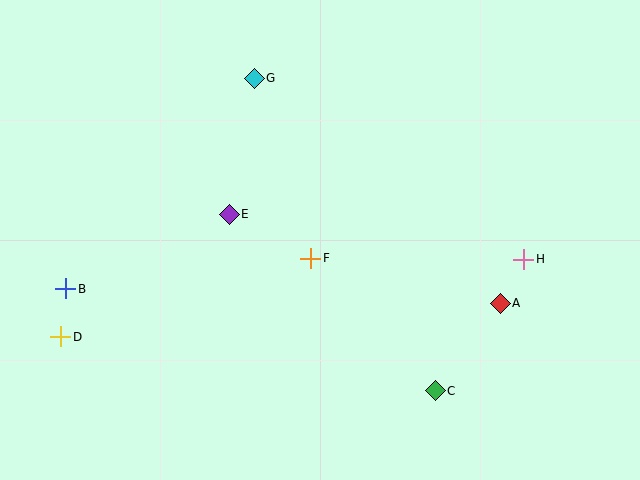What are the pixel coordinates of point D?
Point D is at (61, 337).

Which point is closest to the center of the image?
Point F at (311, 258) is closest to the center.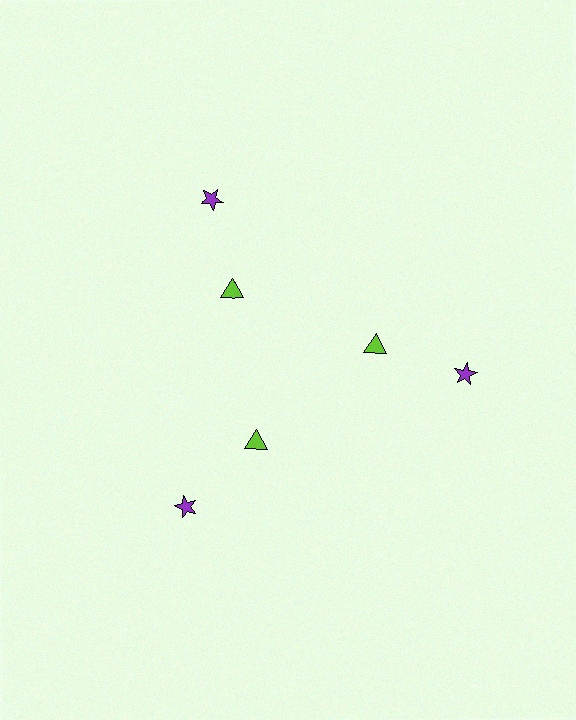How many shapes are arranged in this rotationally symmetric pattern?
There are 6 shapes, arranged in 3 groups of 2.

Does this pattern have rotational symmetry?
Yes, this pattern has 3-fold rotational symmetry. It looks the same after rotating 120 degrees around the center.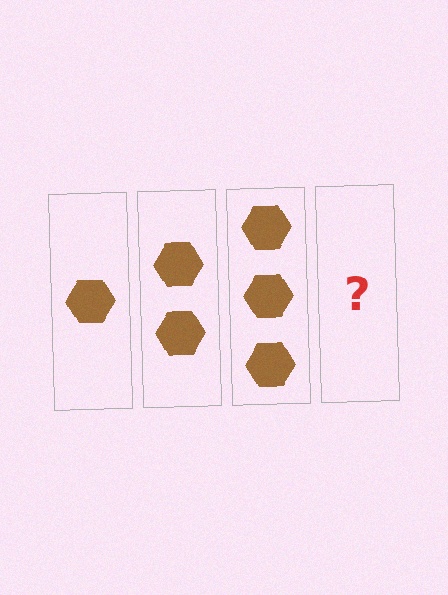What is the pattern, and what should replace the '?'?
The pattern is that each step adds one more hexagon. The '?' should be 4 hexagons.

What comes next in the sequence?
The next element should be 4 hexagons.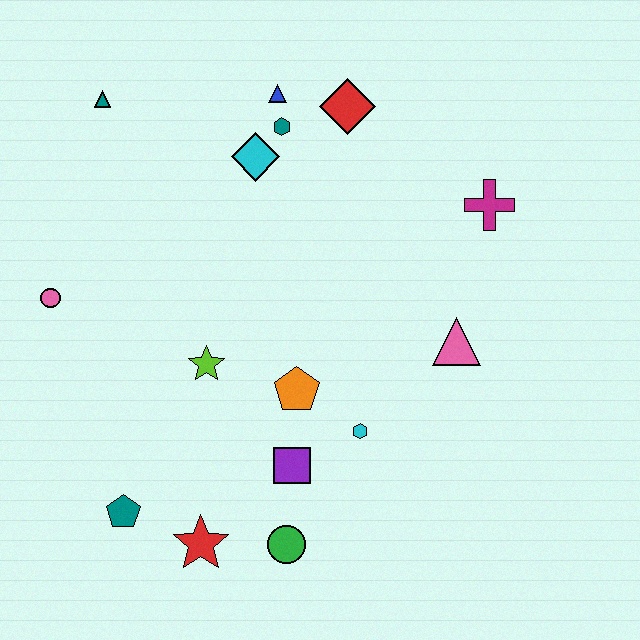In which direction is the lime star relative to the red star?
The lime star is above the red star.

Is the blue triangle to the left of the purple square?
Yes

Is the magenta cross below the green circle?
No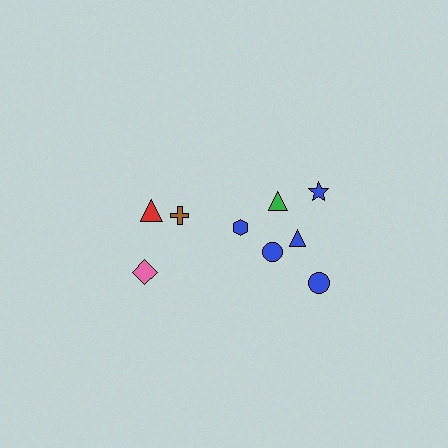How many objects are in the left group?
There are 3 objects.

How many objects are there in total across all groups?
There are 9 objects.